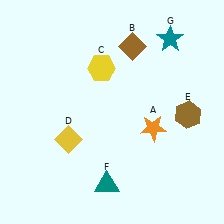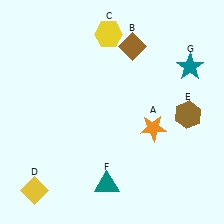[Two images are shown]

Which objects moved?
The objects that moved are: the yellow hexagon (C), the yellow diamond (D), the teal star (G).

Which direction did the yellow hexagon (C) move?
The yellow hexagon (C) moved up.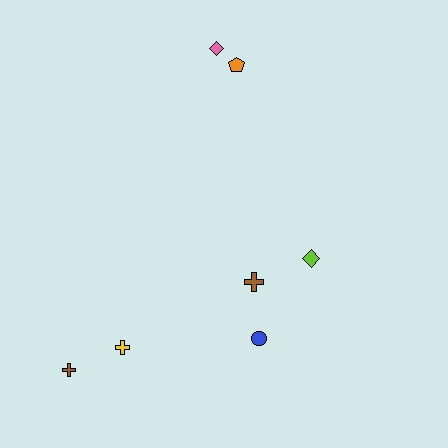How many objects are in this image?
There are 7 objects.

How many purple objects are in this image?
There are no purple objects.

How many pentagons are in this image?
There is 1 pentagon.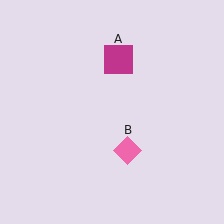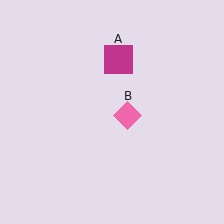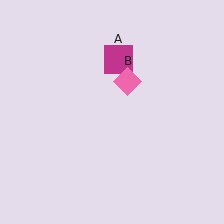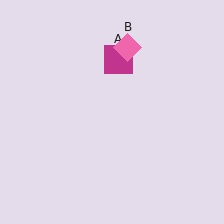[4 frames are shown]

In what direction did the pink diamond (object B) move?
The pink diamond (object B) moved up.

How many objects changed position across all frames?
1 object changed position: pink diamond (object B).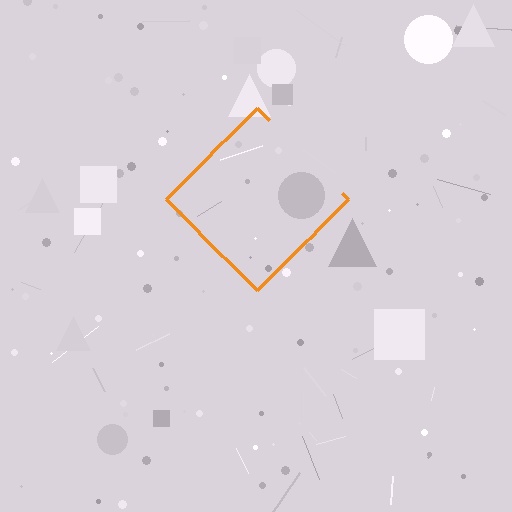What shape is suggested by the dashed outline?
The dashed outline suggests a diamond.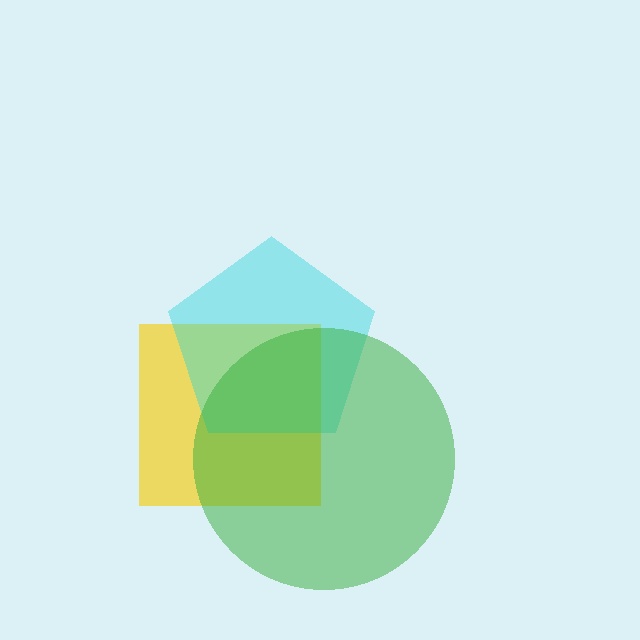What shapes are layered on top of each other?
The layered shapes are: a yellow square, a cyan pentagon, a green circle.